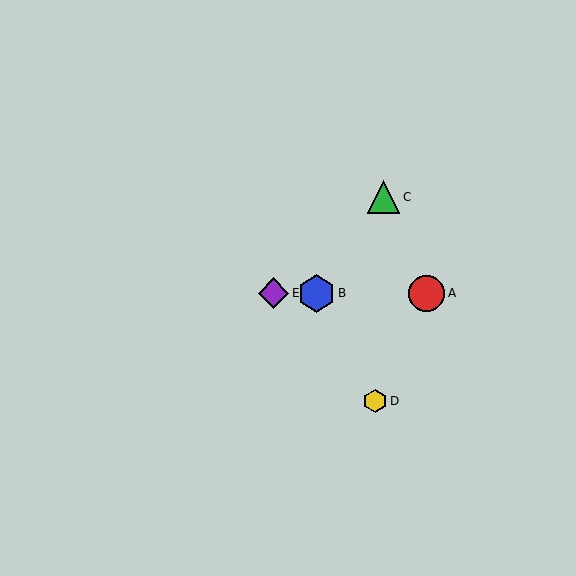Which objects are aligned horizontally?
Objects A, B, E are aligned horizontally.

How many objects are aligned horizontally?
3 objects (A, B, E) are aligned horizontally.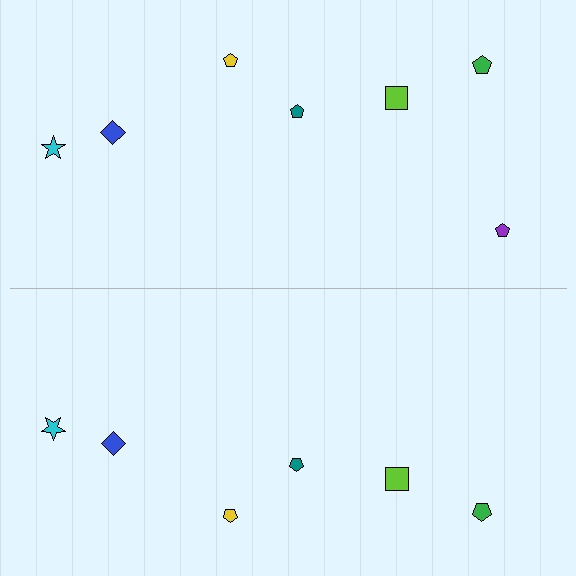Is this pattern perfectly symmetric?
No, the pattern is not perfectly symmetric. A purple pentagon is missing from the bottom side.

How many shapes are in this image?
There are 13 shapes in this image.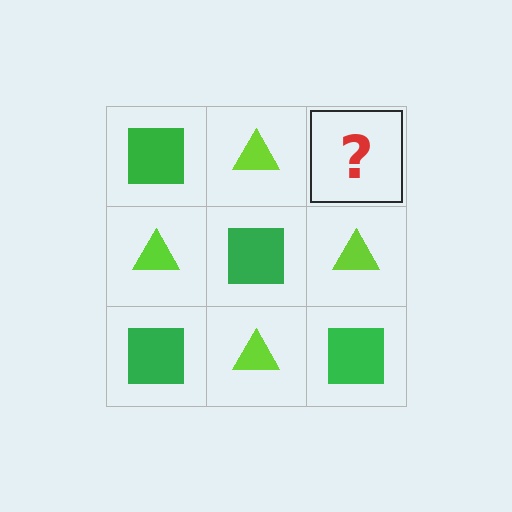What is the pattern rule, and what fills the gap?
The rule is that it alternates green square and lime triangle in a checkerboard pattern. The gap should be filled with a green square.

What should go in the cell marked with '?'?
The missing cell should contain a green square.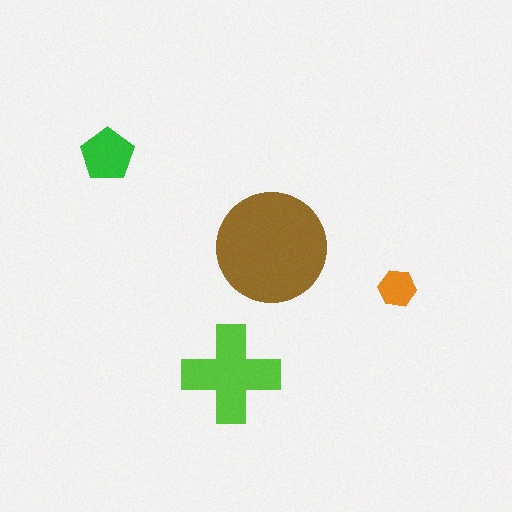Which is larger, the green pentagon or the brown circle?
The brown circle.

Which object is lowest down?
The lime cross is bottommost.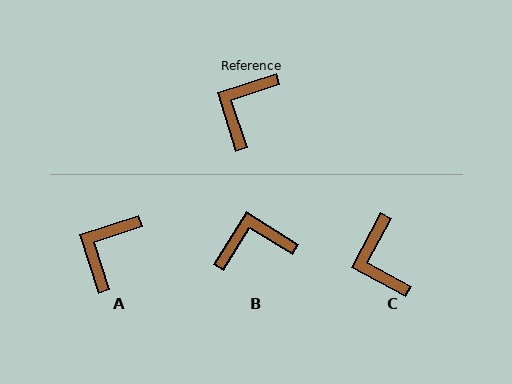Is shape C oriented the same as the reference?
No, it is off by about 44 degrees.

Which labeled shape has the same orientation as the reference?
A.